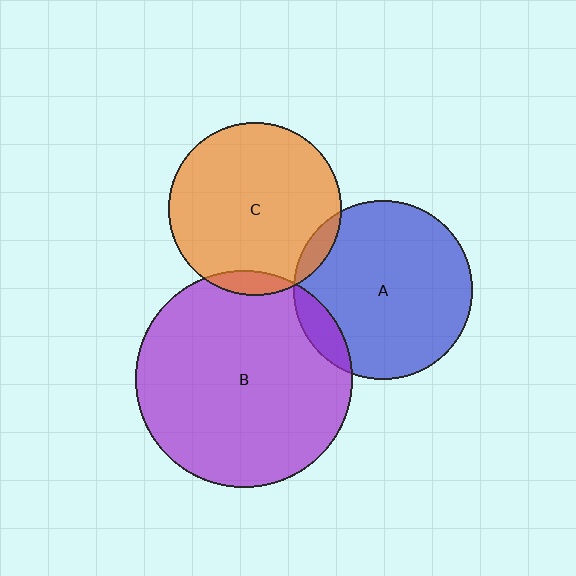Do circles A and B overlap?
Yes.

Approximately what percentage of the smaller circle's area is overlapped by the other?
Approximately 10%.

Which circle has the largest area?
Circle B (purple).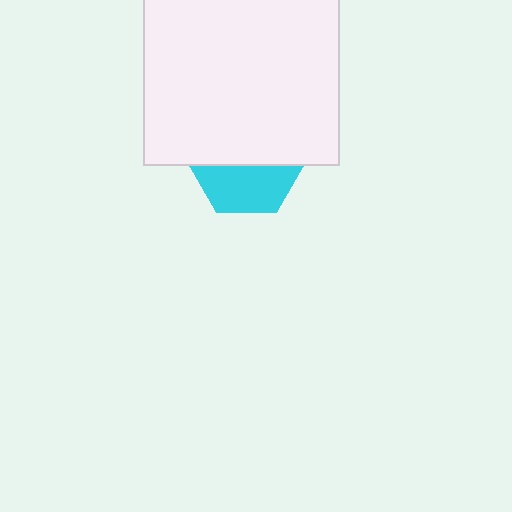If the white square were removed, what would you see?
You would see the complete cyan hexagon.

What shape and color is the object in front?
The object in front is a white square.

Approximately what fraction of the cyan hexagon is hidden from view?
Roughly 56% of the cyan hexagon is hidden behind the white square.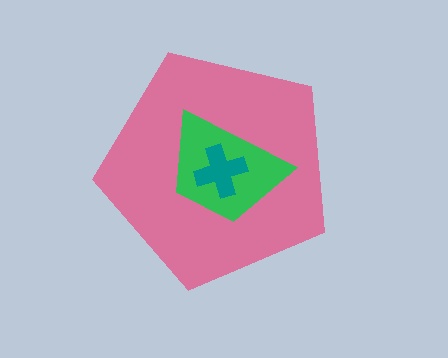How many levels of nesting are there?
3.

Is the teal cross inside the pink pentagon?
Yes.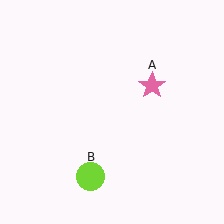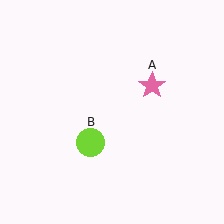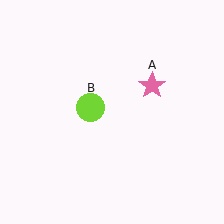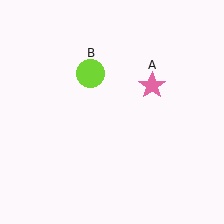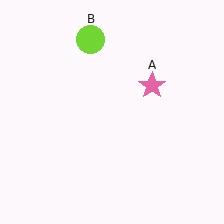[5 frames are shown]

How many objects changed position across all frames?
1 object changed position: lime circle (object B).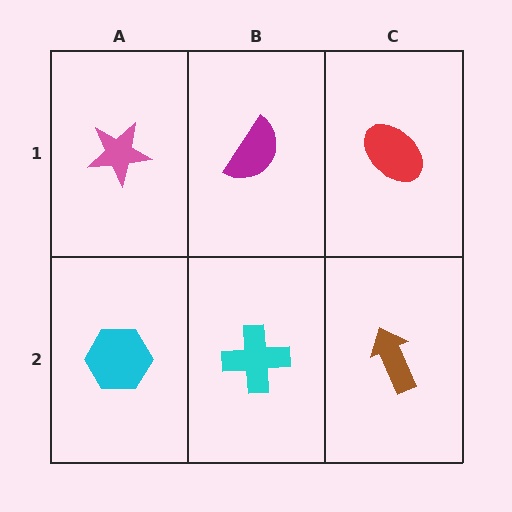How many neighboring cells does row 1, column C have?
2.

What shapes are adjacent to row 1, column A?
A cyan hexagon (row 2, column A), a magenta semicircle (row 1, column B).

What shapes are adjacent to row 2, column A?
A pink star (row 1, column A), a cyan cross (row 2, column B).